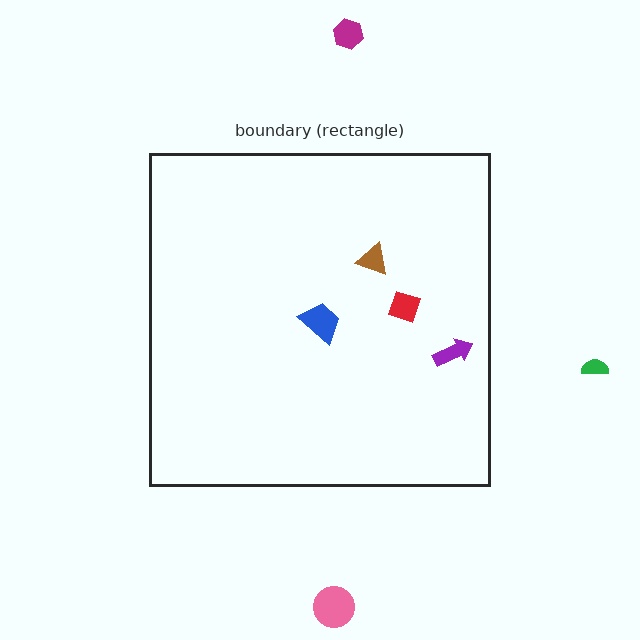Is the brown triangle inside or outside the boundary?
Inside.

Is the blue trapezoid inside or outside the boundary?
Inside.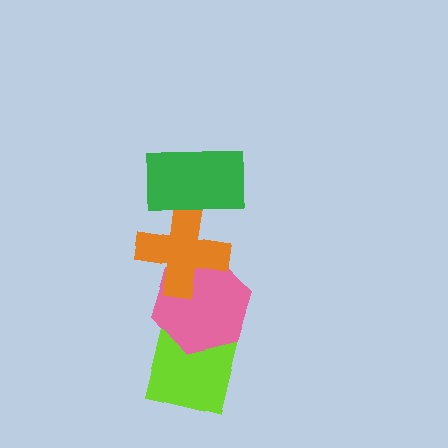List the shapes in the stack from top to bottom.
From top to bottom: the green rectangle, the orange cross, the pink hexagon, the lime square.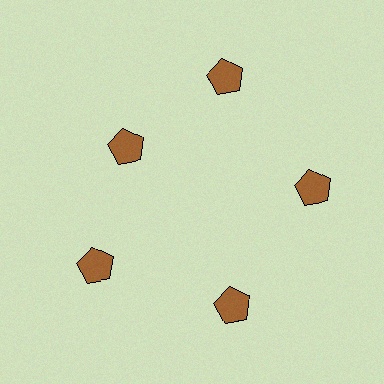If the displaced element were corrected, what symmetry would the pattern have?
It would have 5-fold rotational symmetry — the pattern would map onto itself every 72 degrees.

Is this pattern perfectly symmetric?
No. The 5 brown pentagons are arranged in a ring, but one element near the 10 o'clock position is pulled inward toward the center, breaking the 5-fold rotational symmetry.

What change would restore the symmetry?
The symmetry would be restored by moving it outward, back onto the ring so that all 5 pentagons sit at equal angles and equal distance from the center.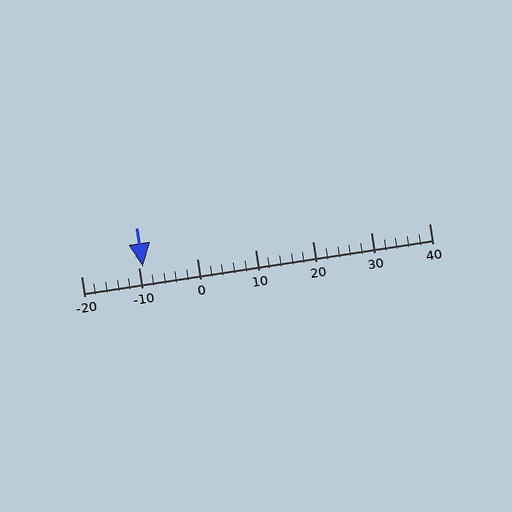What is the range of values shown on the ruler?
The ruler shows values from -20 to 40.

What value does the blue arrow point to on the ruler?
The blue arrow points to approximately -9.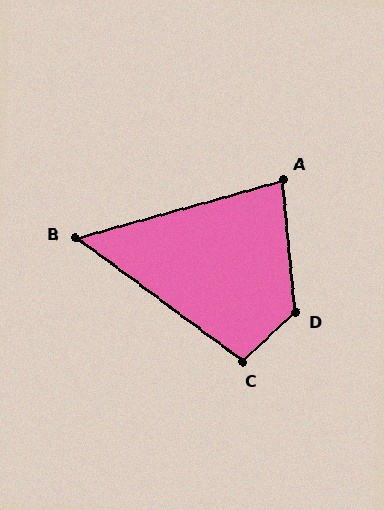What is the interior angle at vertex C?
Approximately 100 degrees (obtuse).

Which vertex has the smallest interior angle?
B, at approximately 52 degrees.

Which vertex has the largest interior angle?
D, at approximately 128 degrees.